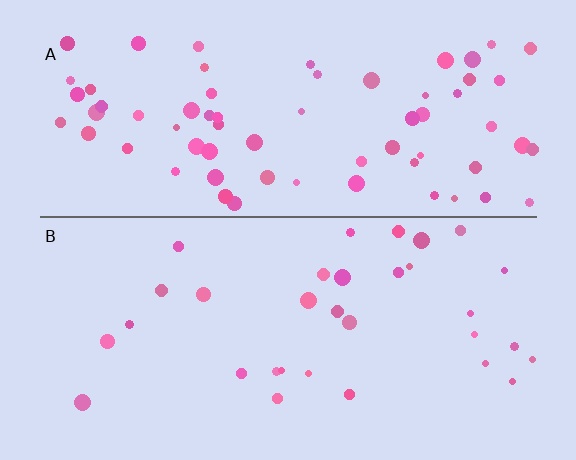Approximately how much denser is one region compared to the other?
Approximately 2.1× — region A over region B.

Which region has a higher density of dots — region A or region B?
A (the top).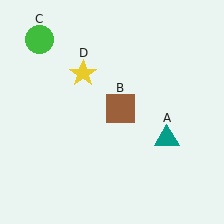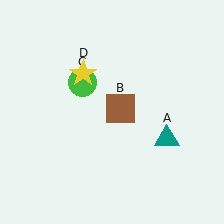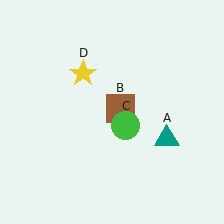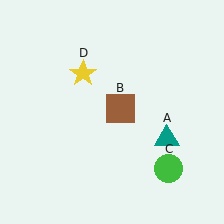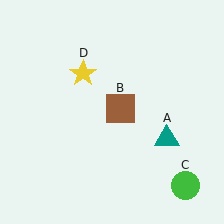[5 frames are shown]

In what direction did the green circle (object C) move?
The green circle (object C) moved down and to the right.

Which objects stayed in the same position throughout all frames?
Teal triangle (object A) and brown square (object B) and yellow star (object D) remained stationary.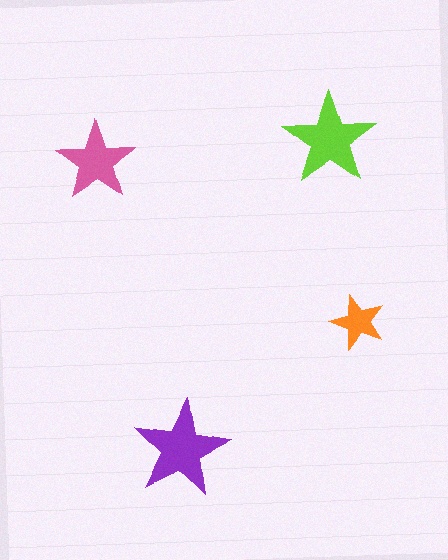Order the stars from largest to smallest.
the purple one, the lime one, the pink one, the orange one.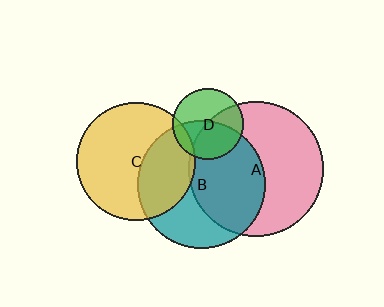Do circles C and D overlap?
Yes.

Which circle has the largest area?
Circle A (pink).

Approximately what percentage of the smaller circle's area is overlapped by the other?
Approximately 10%.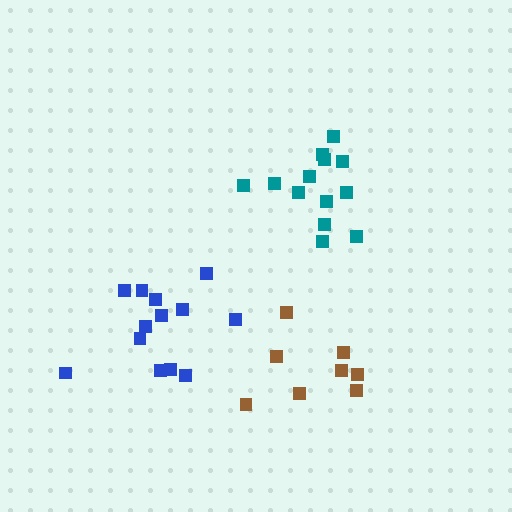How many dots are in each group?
Group 1: 13 dots, Group 2: 13 dots, Group 3: 8 dots (34 total).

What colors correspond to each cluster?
The clusters are colored: blue, teal, brown.